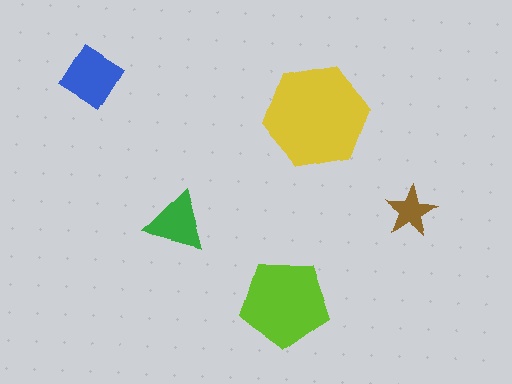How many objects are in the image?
There are 5 objects in the image.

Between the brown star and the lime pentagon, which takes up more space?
The lime pentagon.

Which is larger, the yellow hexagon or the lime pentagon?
The yellow hexagon.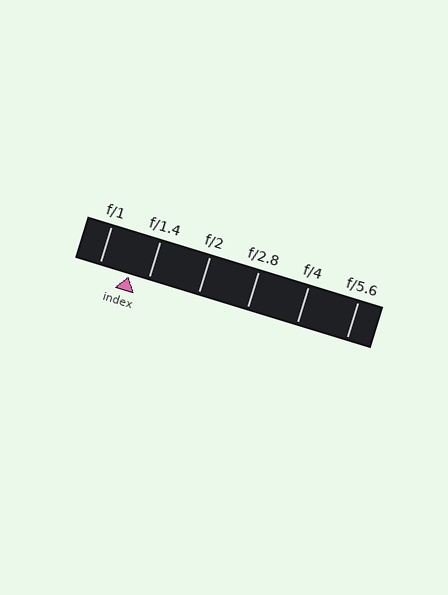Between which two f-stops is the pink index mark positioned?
The index mark is between f/1 and f/1.4.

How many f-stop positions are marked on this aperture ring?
There are 6 f-stop positions marked.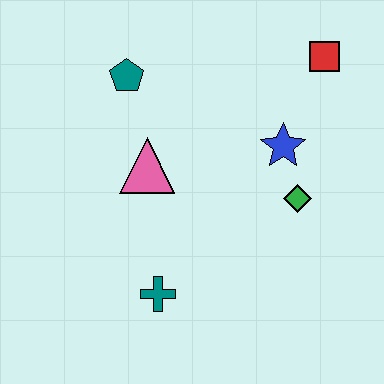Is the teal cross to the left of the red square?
Yes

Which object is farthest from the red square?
The teal cross is farthest from the red square.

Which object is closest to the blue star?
The green diamond is closest to the blue star.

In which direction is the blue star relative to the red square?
The blue star is below the red square.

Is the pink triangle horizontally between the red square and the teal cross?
No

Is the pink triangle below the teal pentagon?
Yes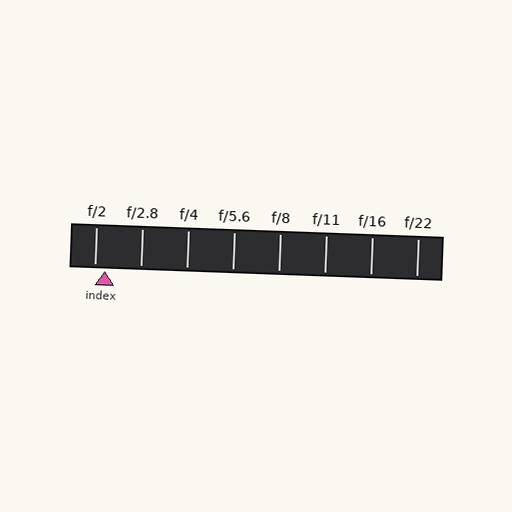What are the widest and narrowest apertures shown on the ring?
The widest aperture shown is f/2 and the narrowest is f/22.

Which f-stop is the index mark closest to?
The index mark is closest to f/2.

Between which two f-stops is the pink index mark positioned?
The index mark is between f/2 and f/2.8.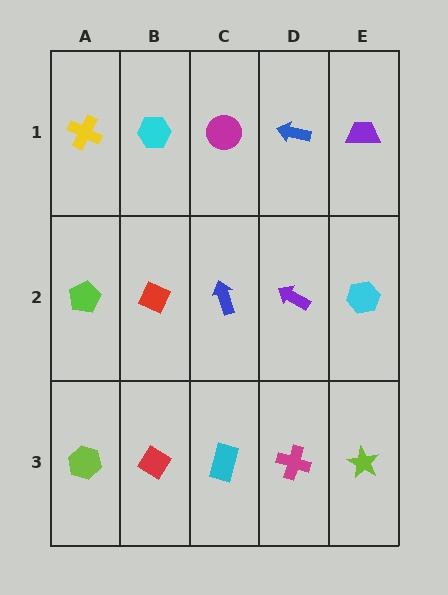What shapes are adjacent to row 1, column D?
A purple arrow (row 2, column D), a magenta circle (row 1, column C), a purple trapezoid (row 1, column E).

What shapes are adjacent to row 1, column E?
A cyan hexagon (row 2, column E), a blue arrow (row 1, column D).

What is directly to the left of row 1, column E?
A blue arrow.